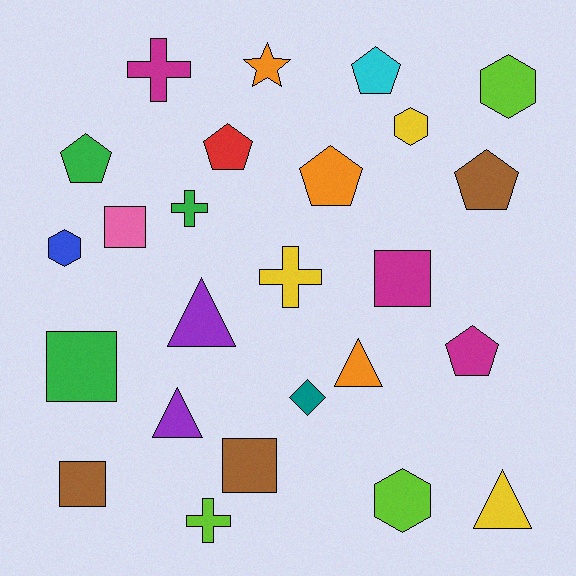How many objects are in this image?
There are 25 objects.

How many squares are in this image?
There are 5 squares.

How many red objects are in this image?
There is 1 red object.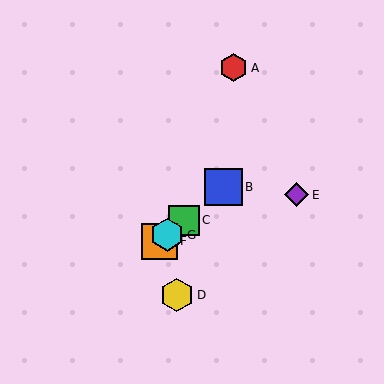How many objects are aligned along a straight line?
4 objects (B, C, F, G) are aligned along a straight line.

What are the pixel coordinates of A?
Object A is at (234, 68).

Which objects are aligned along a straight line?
Objects B, C, F, G are aligned along a straight line.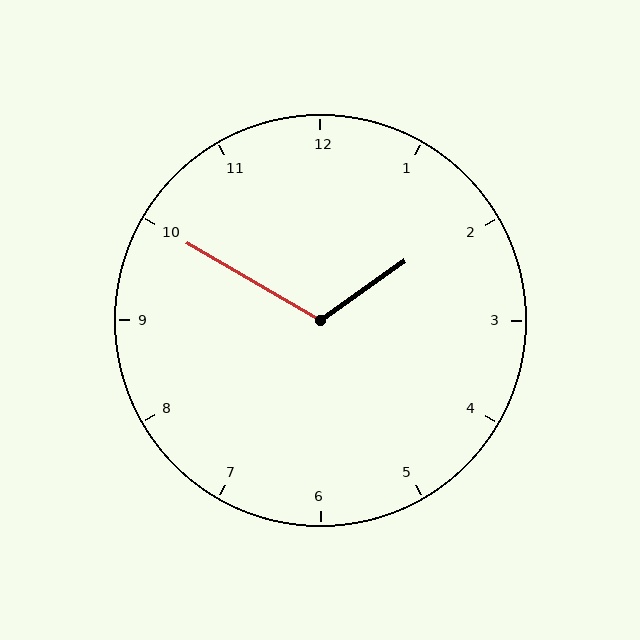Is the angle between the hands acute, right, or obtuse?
It is obtuse.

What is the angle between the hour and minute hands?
Approximately 115 degrees.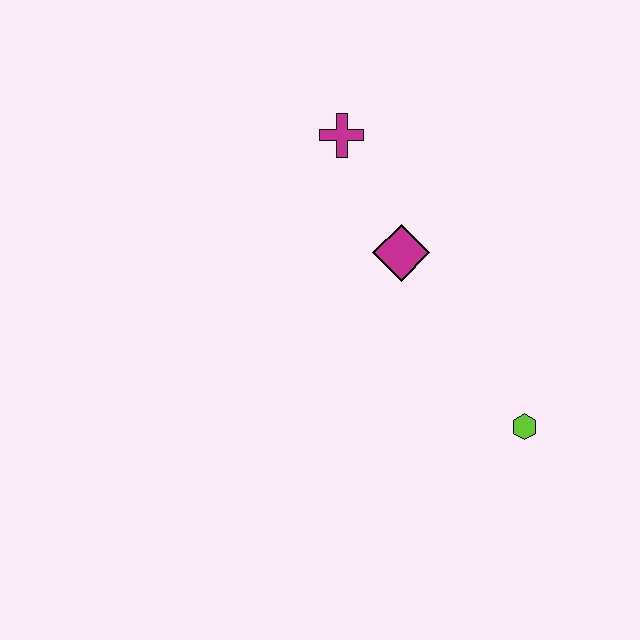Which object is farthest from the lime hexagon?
The magenta cross is farthest from the lime hexagon.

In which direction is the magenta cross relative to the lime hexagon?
The magenta cross is above the lime hexagon.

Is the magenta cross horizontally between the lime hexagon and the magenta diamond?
No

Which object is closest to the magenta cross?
The magenta diamond is closest to the magenta cross.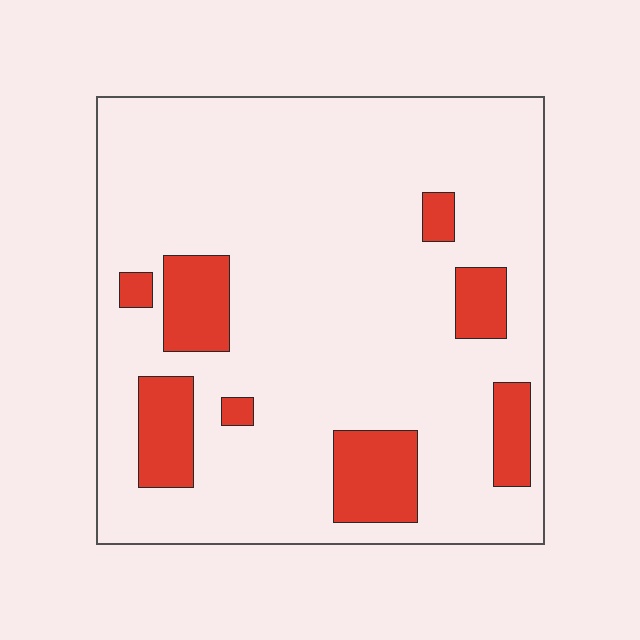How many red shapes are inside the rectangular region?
8.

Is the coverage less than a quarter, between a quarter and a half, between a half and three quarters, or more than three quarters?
Less than a quarter.